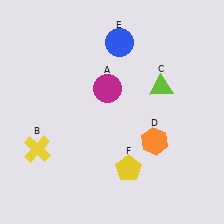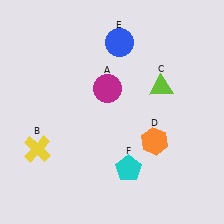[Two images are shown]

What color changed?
The pentagon (F) changed from yellow in Image 1 to cyan in Image 2.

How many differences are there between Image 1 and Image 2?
There is 1 difference between the two images.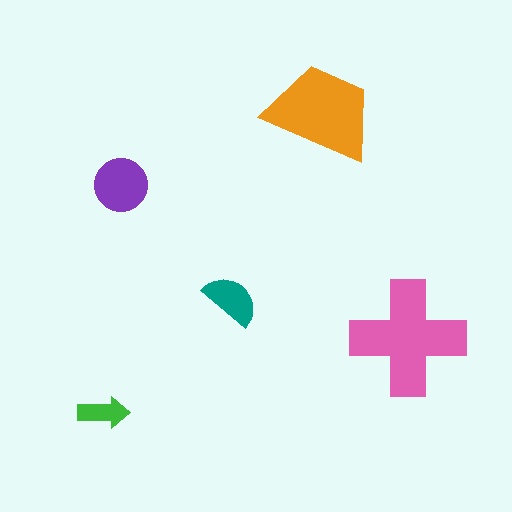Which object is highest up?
The orange trapezoid is topmost.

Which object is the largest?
The pink cross.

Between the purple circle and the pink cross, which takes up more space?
The pink cross.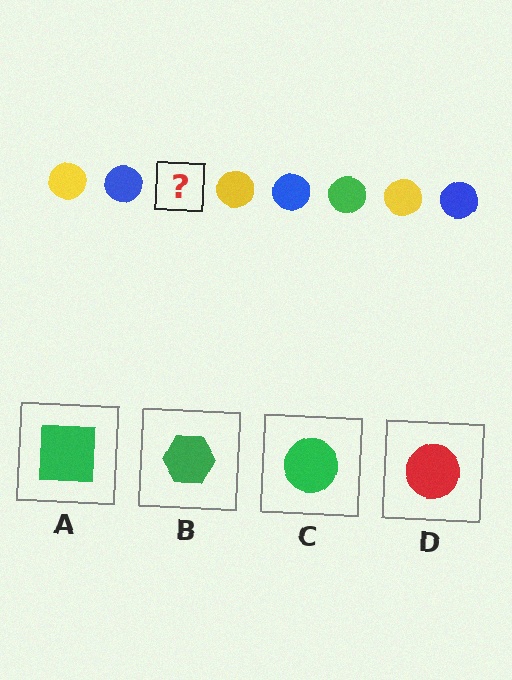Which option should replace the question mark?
Option C.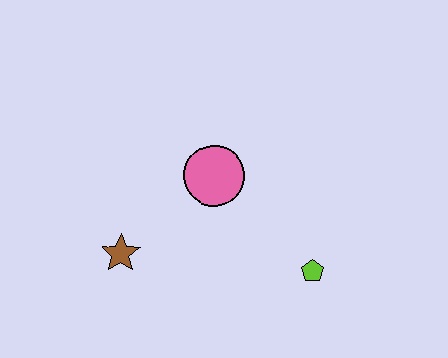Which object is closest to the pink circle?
The brown star is closest to the pink circle.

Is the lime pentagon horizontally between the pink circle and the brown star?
No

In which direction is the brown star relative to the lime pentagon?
The brown star is to the left of the lime pentagon.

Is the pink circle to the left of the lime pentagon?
Yes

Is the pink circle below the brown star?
No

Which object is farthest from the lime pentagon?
The brown star is farthest from the lime pentagon.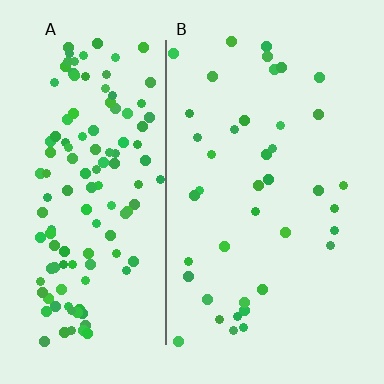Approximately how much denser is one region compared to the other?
Approximately 3.3× — region A over region B.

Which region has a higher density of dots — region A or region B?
A (the left).